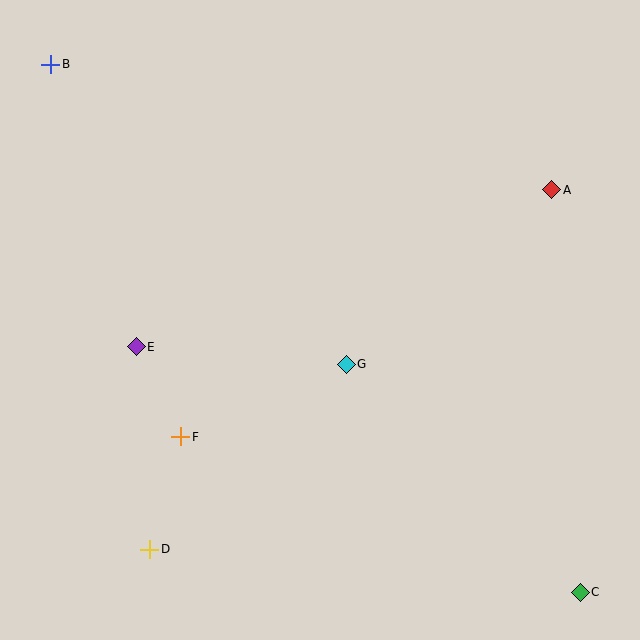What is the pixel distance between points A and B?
The distance between A and B is 517 pixels.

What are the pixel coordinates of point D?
Point D is at (150, 549).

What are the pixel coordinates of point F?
Point F is at (181, 437).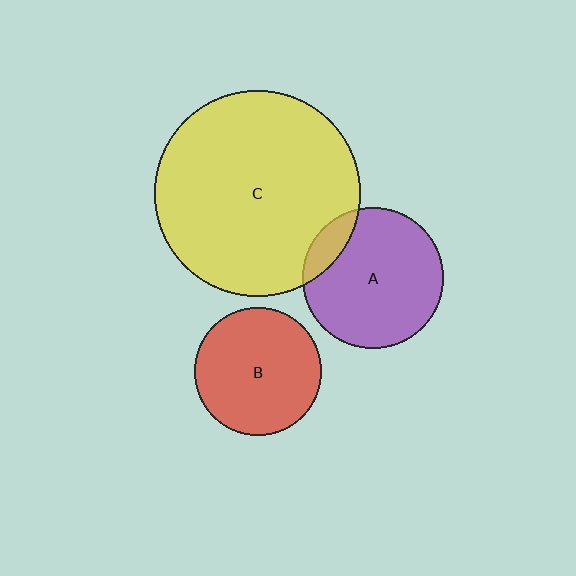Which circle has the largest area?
Circle C (yellow).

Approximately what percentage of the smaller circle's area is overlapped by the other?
Approximately 10%.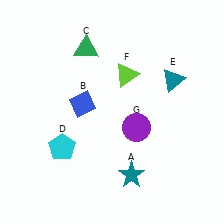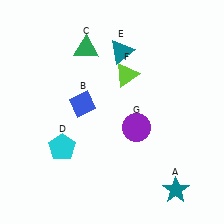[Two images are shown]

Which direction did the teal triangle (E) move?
The teal triangle (E) moved left.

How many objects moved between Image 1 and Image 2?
2 objects moved between the two images.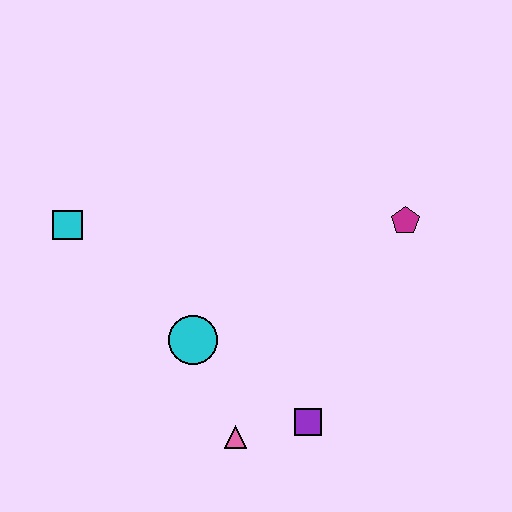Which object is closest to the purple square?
The pink triangle is closest to the purple square.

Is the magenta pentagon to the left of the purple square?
No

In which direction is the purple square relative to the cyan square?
The purple square is to the right of the cyan square.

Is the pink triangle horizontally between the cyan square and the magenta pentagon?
Yes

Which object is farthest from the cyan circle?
The magenta pentagon is farthest from the cyan circle.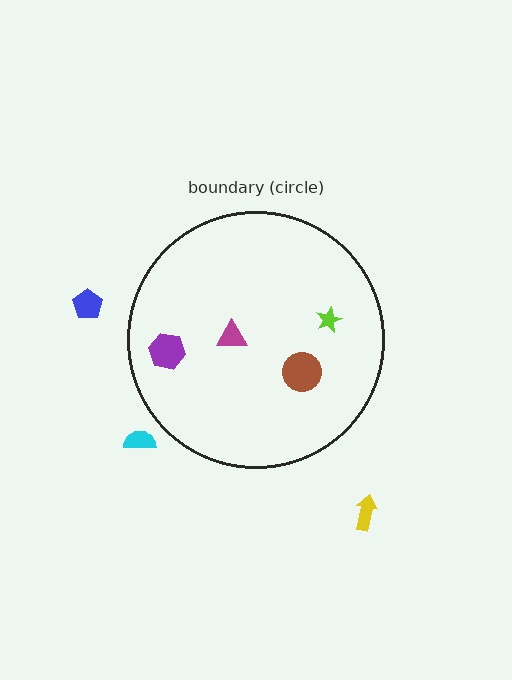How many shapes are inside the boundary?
4 inside, 3 outside.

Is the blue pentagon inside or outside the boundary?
Outside.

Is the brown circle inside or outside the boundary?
Inside.